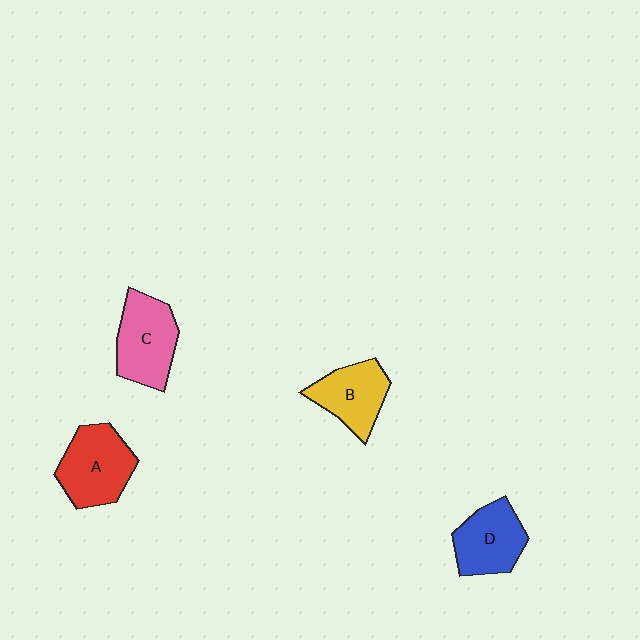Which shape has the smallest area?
Shape B (yellow).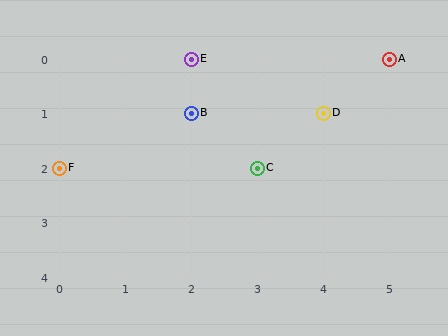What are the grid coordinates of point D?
Point D is at grid coordinates (4, 1).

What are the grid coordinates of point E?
Point E is at grid coordinates (2, 0).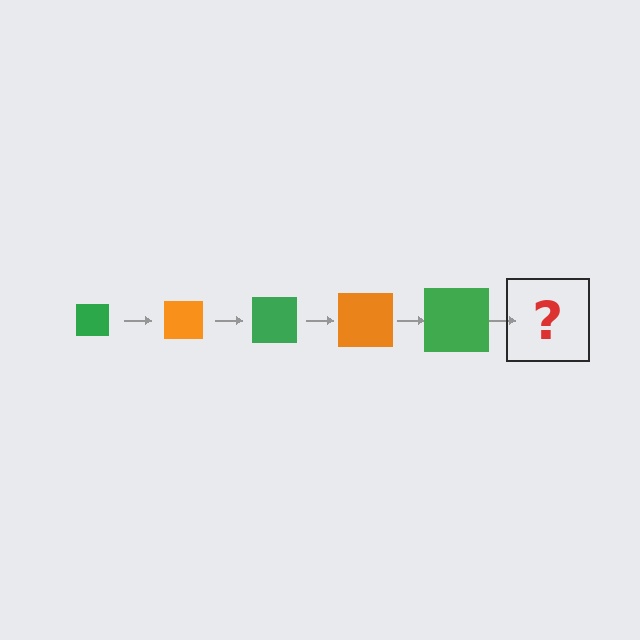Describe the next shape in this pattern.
It should be an orange square, larger than the previous one.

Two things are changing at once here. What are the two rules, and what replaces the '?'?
The two rules are that the square grows larger each step and the color cycles through green and orange. The '?' should be an orange square, larger than the previous one.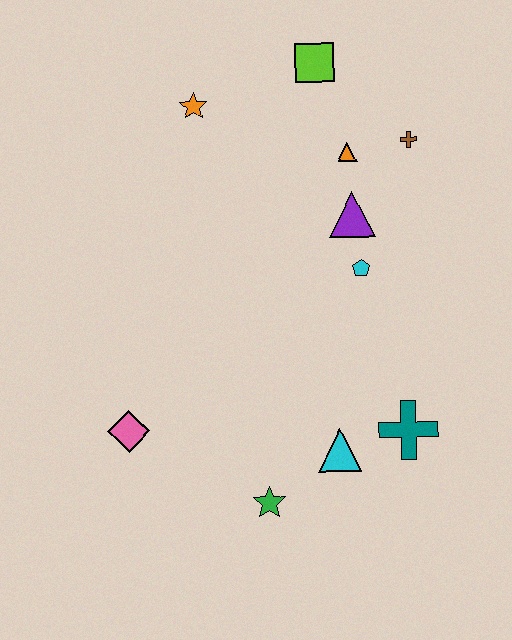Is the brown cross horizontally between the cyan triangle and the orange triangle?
No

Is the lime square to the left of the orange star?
No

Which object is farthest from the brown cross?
The pink diamond is farthest from the brown cross.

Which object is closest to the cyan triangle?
The teal cross is closest to the cyan triangle.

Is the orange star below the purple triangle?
No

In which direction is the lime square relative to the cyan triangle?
The lime square is above the cyan triangle.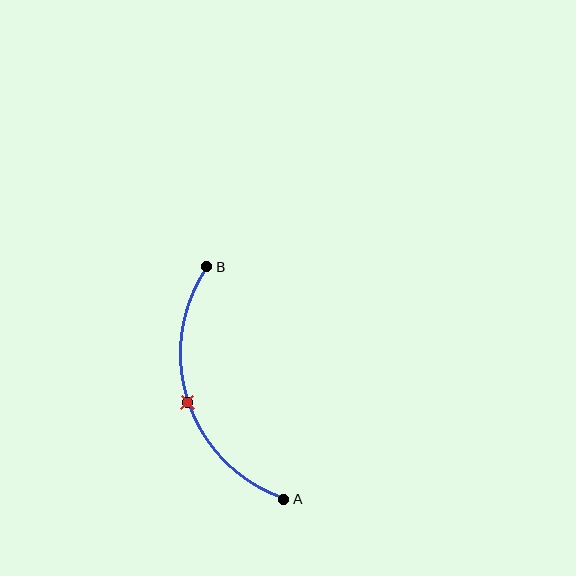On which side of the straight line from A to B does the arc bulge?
The arc bulges to the left of the straight line connecting A and B.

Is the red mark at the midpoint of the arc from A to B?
Yes. The red mark lies on the arc at equal arc-length from both A and B — it is the arc midpoint.